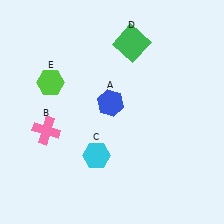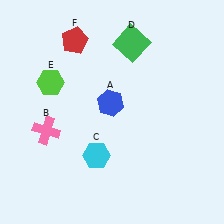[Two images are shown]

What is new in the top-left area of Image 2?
A red pentagon (F) was added in the top-left area of Image 2.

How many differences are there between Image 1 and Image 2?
There is 1 difference between the two images.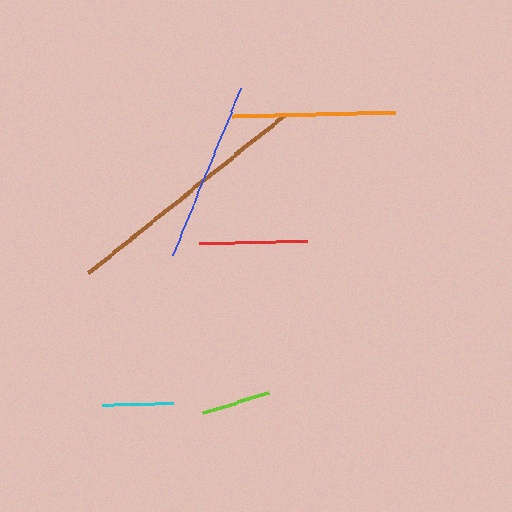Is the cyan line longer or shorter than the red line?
The red line is longer than the cyan line.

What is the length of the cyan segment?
The cyan segment is approximately 70 pixels long.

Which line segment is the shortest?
The lime line is the shortest at approximately 69 pixels.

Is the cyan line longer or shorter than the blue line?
The blue line is longer than the cyan line.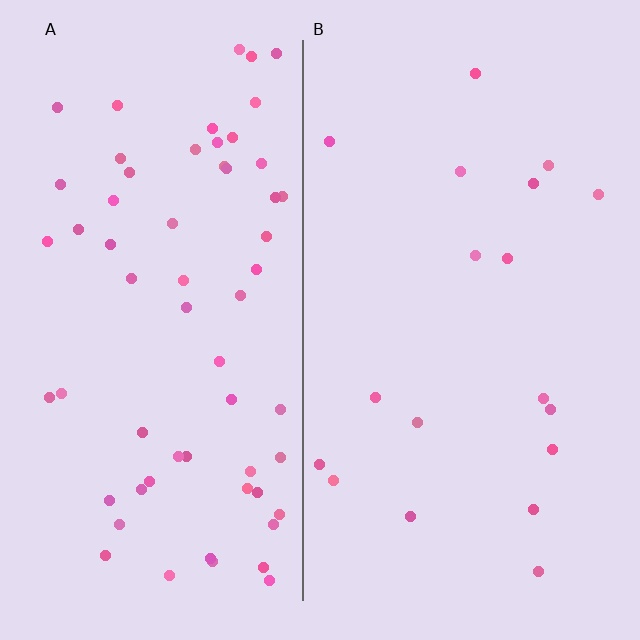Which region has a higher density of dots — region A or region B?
A (the left).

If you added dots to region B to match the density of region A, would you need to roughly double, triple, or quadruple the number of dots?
Approximately triple.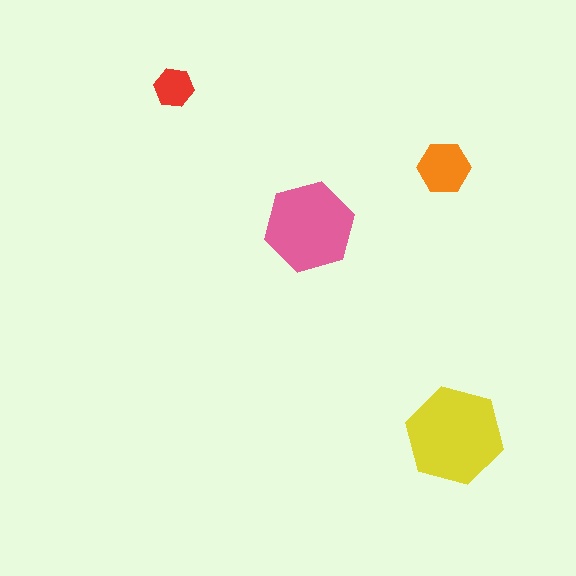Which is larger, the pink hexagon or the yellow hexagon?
The yellow one.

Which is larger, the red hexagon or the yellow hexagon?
The yellow one.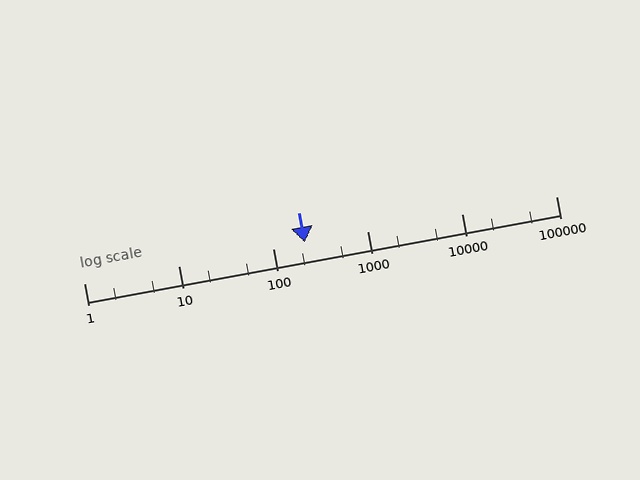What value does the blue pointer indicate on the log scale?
The pointer indicates approximately 220.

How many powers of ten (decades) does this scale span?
The scale spans 5 decades, from 1 to 100000.